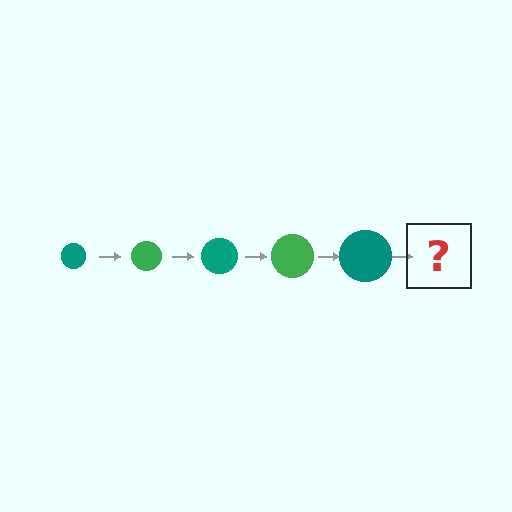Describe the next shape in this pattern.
It should be a green circle, larger than the previous one.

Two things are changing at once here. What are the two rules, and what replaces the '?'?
The two rules are that the circle grows larger each step and the color cycles through teal and green. The '?' should be a green circle, larger than the previous one.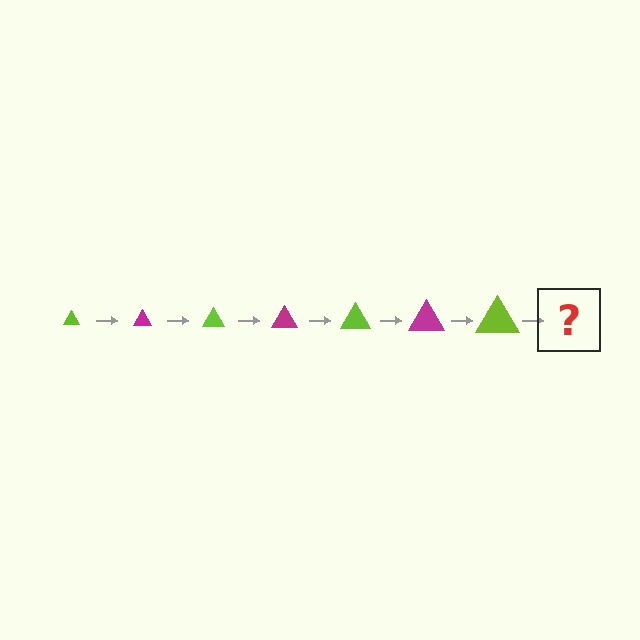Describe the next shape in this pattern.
It should be a magenta triangle, larger than the previous one.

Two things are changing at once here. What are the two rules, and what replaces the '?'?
The two rules are that the triangle grows larger each step and the color cycles through lime and magenta. The '?' should be a magenta triangle, larger than the previous one.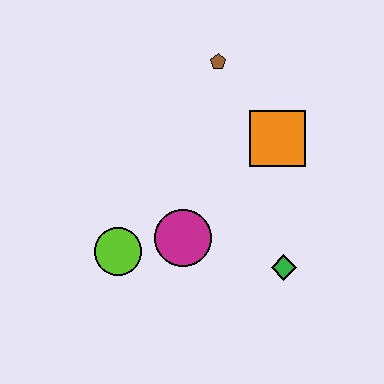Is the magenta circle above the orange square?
No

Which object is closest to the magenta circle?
The lime circle is closest to the magenta circle.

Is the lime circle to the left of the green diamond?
Yes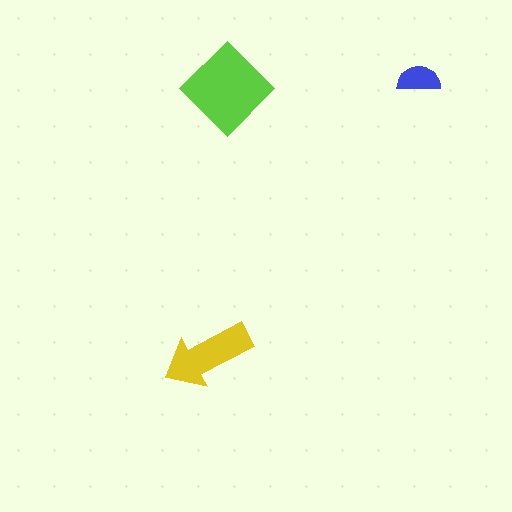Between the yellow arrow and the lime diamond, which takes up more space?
The lime diamond.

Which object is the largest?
The lime diamond.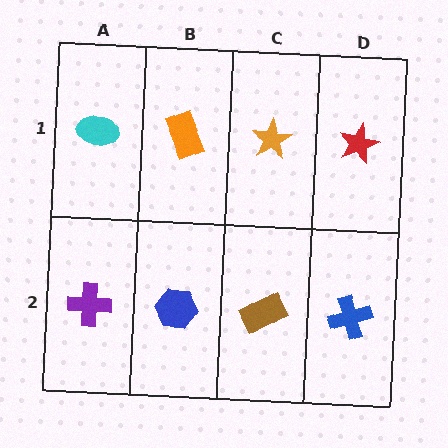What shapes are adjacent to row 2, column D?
A red star (row 1, column D), a brown rectangle (row 2, column C).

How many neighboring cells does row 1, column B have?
3.